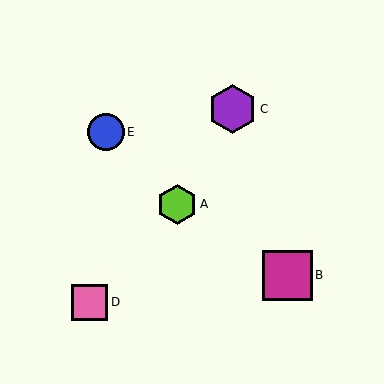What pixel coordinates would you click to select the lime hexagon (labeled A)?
Click at (177, 204) to select the lime hexagon A.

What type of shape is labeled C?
Shape C is a purple hexagon.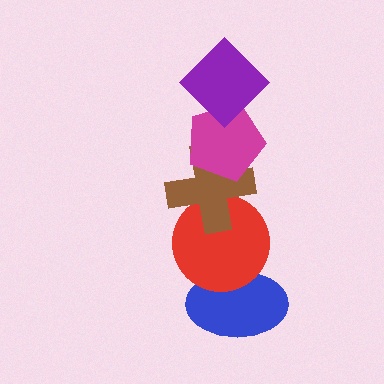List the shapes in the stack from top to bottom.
From top to bottom: the purple diamond, the magenta pentagon, the brown cross, the red circle, the blue ellipse.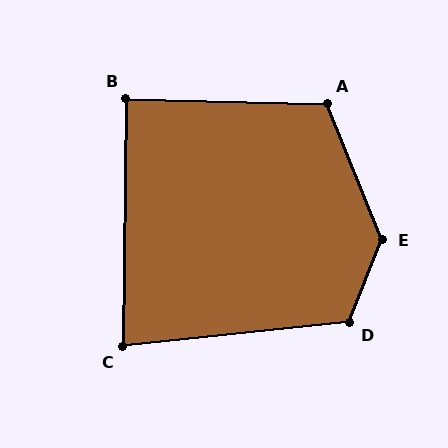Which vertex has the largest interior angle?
E, at approximately 136 degrees.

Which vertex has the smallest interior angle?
C, at approximately 83 degrees.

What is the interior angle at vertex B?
Approximately 90 degrees (approximately right).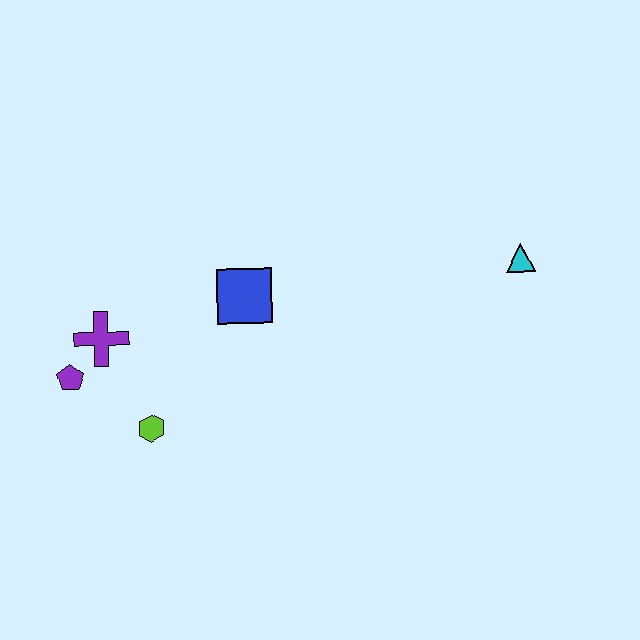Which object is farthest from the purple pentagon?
The cyan triangle is farthest from the purple pentagon.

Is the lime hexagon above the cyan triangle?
No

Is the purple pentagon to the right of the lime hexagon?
No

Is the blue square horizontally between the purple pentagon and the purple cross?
No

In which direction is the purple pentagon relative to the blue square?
The purple pentagon is to the left of the blue square.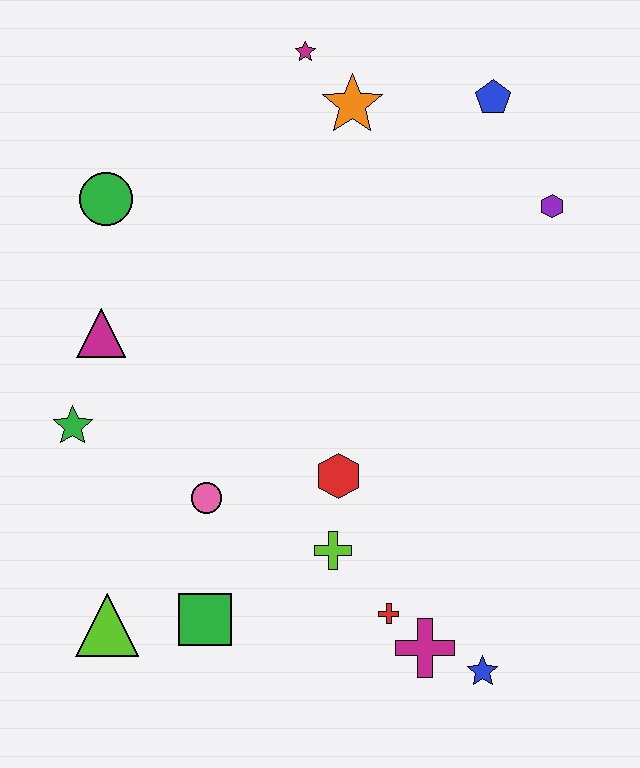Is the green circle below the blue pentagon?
Yes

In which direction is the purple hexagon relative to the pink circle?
The purple hexagon is to the right of the pink circle.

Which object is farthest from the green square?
The blue pentagon is farthest from the green square.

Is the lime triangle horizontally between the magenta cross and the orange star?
No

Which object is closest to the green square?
The lime triangle is closest to the green square.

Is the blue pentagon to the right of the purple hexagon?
No